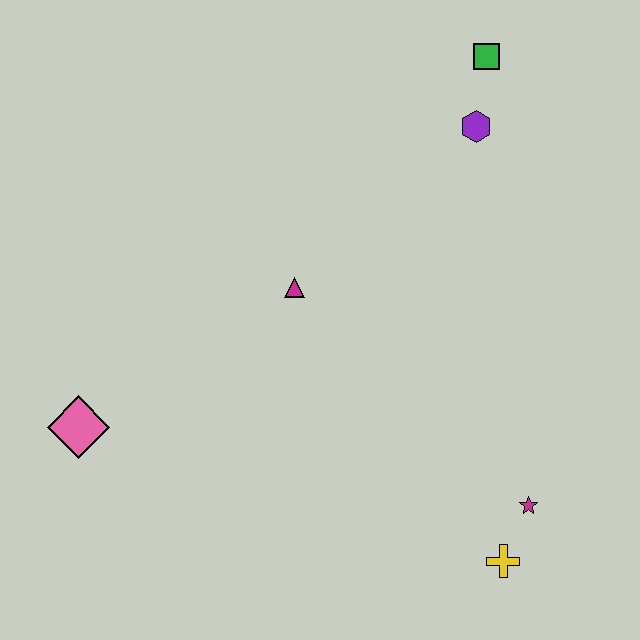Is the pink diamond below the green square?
Yes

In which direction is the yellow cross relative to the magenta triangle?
The yellow cross is below the magenta triangle.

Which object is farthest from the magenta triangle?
The yellow cross is farthest from the magenta triangle.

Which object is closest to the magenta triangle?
The purple hexagon is closest to the magenta triangle.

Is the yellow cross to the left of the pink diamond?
No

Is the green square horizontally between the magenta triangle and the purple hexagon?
No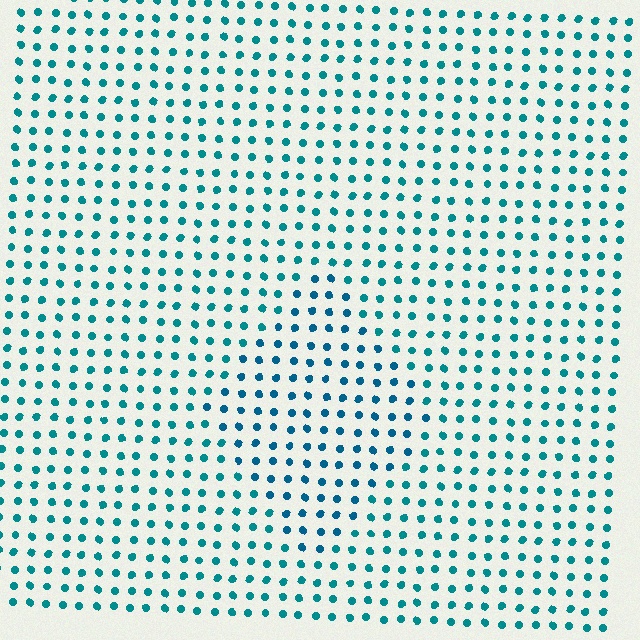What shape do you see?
I see a diamond.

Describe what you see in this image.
The image is filled with small teal elements in a uniform arrangement. A diamond-shaped region is visible where the elements are tinted to a slightly different hue, forming a subtle color boundary.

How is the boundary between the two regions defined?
The boundary is defined purely by a slight shift in hue (about 17 degrees). Spacing, size, and orientation are identical on both sides.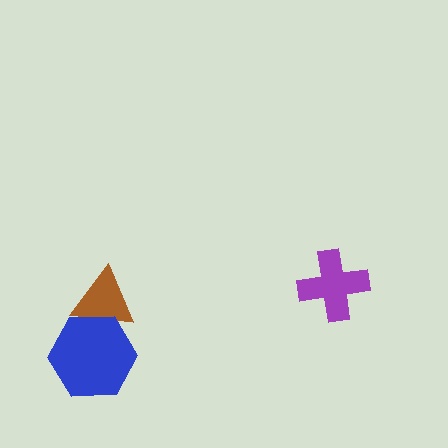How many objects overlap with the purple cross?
0 objects overlap with the purple cross.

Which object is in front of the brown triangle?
The blue hexagon is in front of the brown triangle.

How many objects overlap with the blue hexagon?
1 object overlaps with the blue hexagon.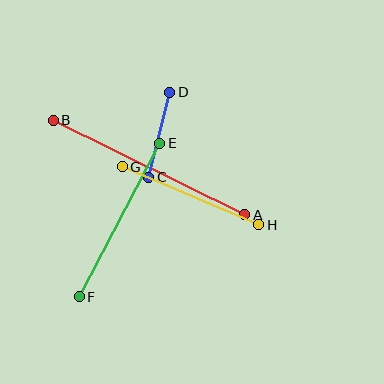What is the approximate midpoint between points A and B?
The midpoint is at approximately (149, 167) pixels.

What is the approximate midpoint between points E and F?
The midpoint is at approximately (119, 220) pixels.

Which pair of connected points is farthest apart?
Points A and B are farthest apart.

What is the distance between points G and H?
The distance is approximately 148 pixels.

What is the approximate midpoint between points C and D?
The midpoint is at approximately (159, 135) pixels.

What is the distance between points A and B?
The distance is approximately 213 pixels.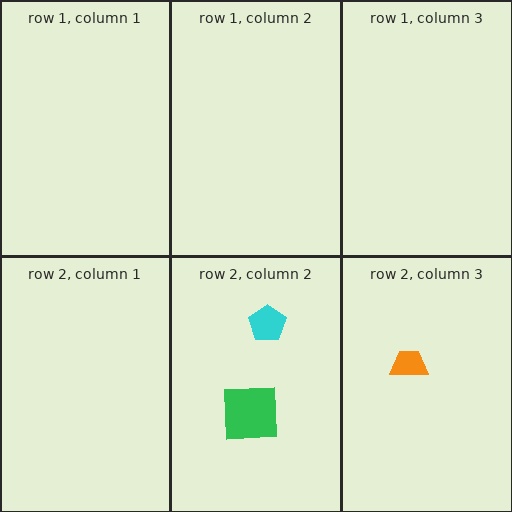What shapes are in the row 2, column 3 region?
The orange trapezoid.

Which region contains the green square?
The row 2, column 2 region.